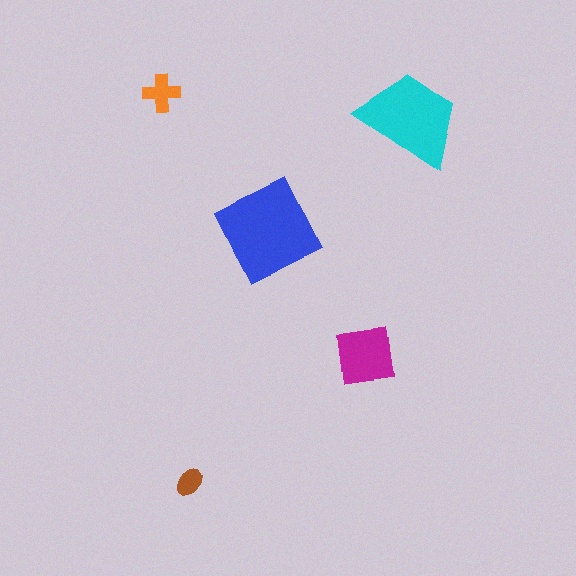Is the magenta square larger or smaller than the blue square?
Smaller.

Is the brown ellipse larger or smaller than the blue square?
Smaller.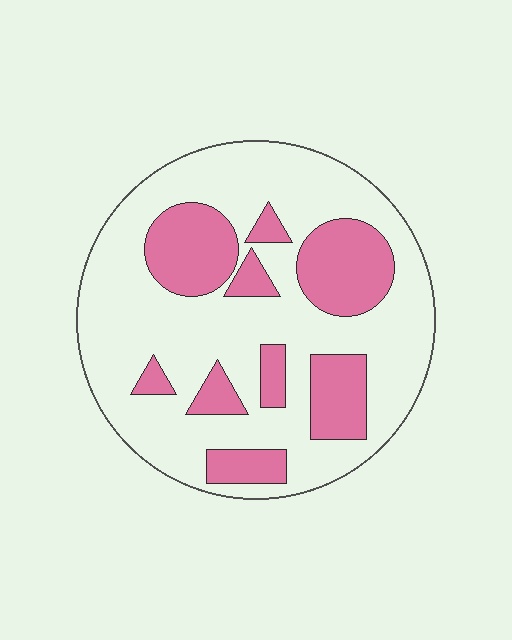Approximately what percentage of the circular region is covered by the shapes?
Approximately 30%.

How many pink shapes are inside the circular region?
9.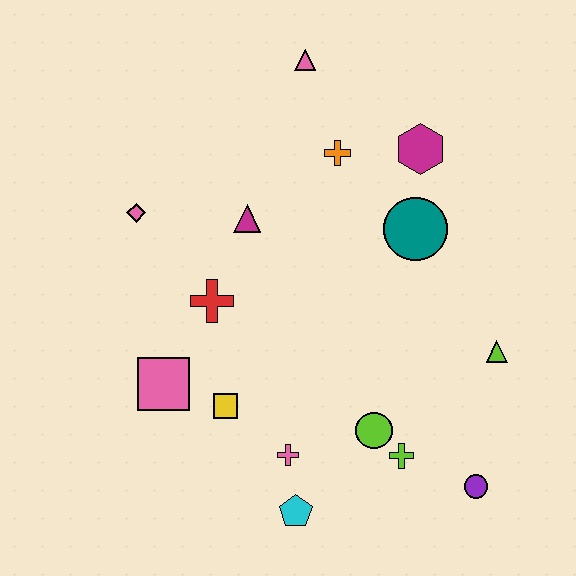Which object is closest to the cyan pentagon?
The pink cross is closest to the cyan pentagon.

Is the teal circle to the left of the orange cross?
No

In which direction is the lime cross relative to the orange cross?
The lime cross is below the orange cross.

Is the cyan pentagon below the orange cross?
Yes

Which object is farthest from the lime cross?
The pink triangle is farthest from the lime cross.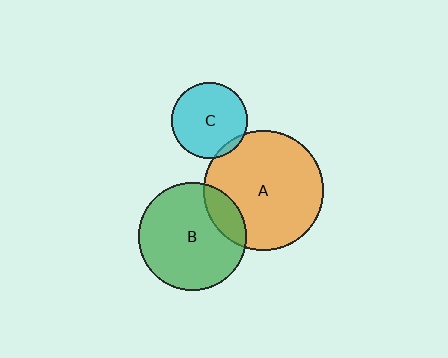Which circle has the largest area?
Circle A (orange).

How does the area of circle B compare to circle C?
Approximately 2.0 times.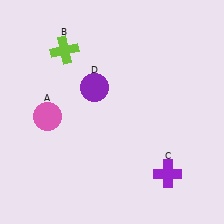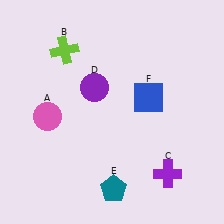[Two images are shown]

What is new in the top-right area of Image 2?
A blue square (F) was added in the top-right area of Image 2.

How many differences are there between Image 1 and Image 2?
There are 2 differences between the two images.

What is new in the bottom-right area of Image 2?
A teal pentagon (E) was added in the bottom-right area of Image 2.